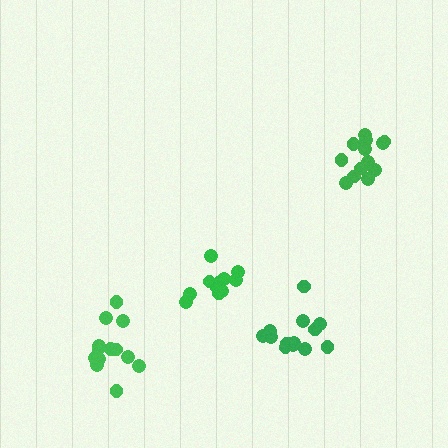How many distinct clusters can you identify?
There are 4 distinct clusters.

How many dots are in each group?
Group 1: 11 dots, Group 2: 13 dots, Group 3: 13 dots, Group 4: 13 dots (50 total).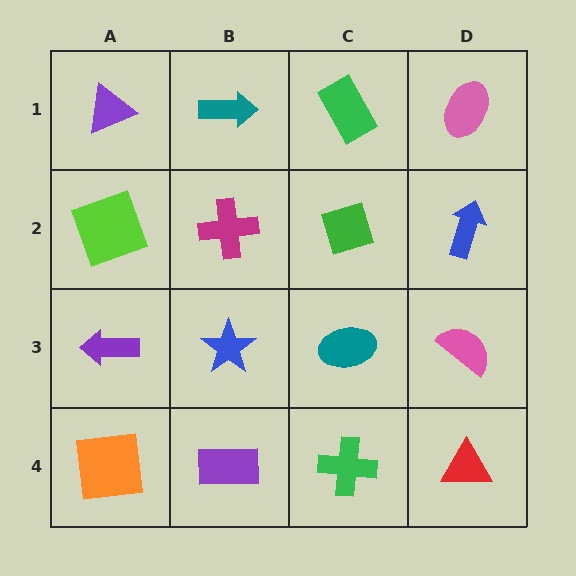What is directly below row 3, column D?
A red triangle.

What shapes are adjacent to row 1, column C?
A green diamond (row 2, column C), a teal arrow (row 1, column B), a pink ellipse (row 1, column D).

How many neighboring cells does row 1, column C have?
3.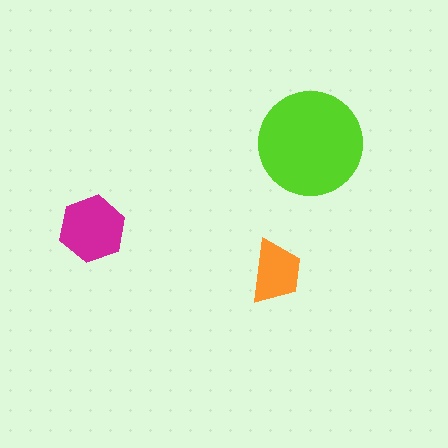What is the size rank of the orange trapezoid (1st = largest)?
3rd.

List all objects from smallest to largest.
The orange trapezoid, the magenta hexagon, the lime circle.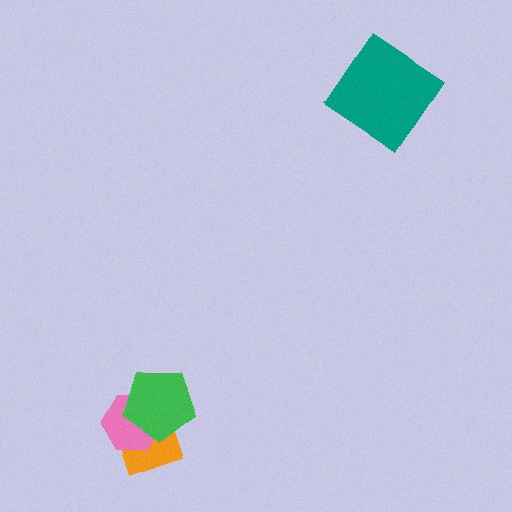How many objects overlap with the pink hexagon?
2 objects overlap with the pink hexagon.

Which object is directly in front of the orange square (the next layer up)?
The pink hexagon is directly in front of the orange square.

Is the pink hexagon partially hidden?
Yes, it is partially covered by another shape.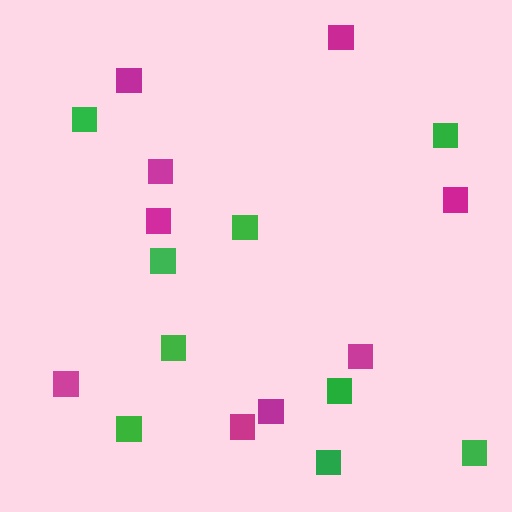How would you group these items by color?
There are 2 groups: one group of green squares (9) and one group of magenta squares (9).